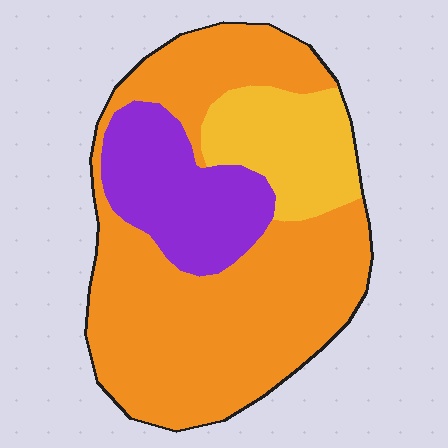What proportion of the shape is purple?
Purple takes up about one fifth (1/5) of the shape.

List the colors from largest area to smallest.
From largest to smallest: orange, purple, yellow.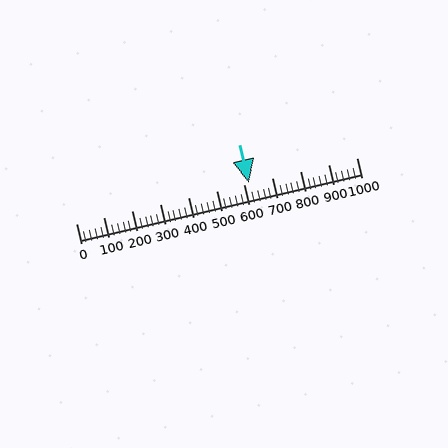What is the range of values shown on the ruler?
The ruler shows values from 0 to 1000.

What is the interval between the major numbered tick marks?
The major tick marks are spaced 100 units apart.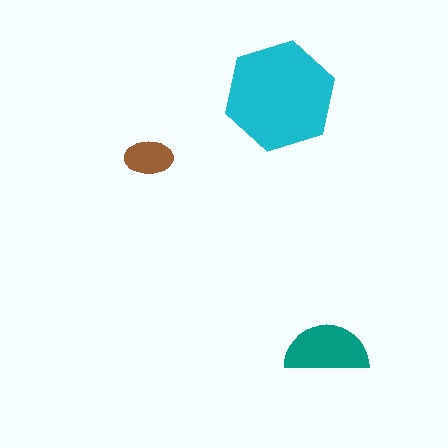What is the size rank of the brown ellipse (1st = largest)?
3rd.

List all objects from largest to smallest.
The cyan hexagon, the teal semicircle, the brown ellipse.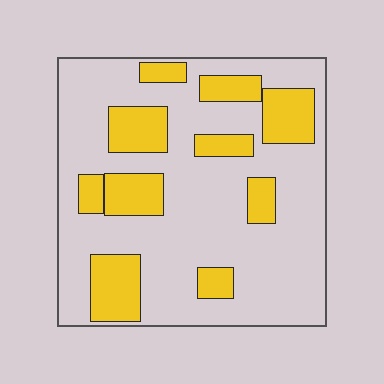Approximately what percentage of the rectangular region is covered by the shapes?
Approximately 25%.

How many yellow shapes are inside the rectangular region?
10.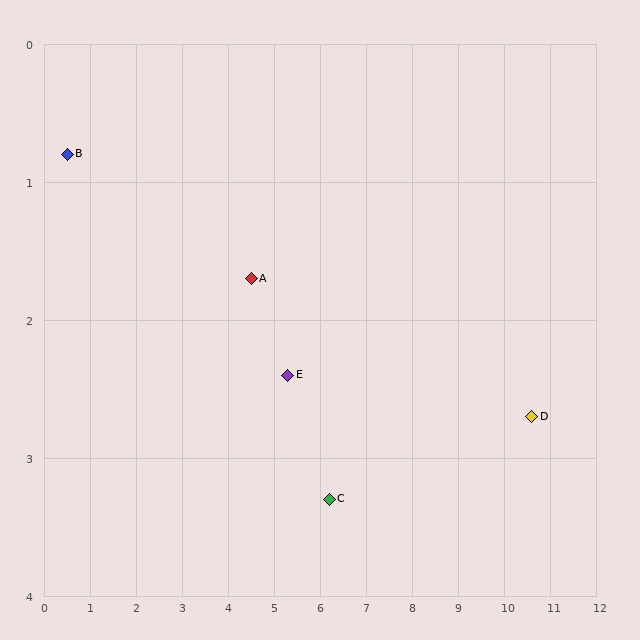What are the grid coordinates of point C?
Point C is at approximately (6.2, 3.3).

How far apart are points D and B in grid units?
Points D and B are about 10.3 grid units apart.